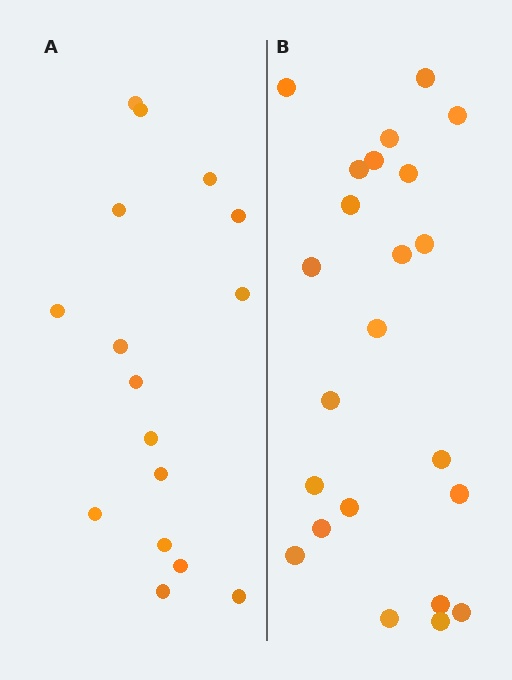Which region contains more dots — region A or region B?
Region B (the right region) has more dots.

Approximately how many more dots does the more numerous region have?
Region B has roughly 8 or so more dots than region A.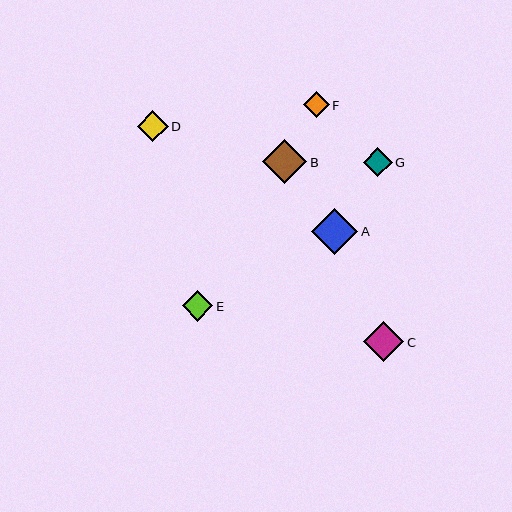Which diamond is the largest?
Diamond A is the largest with a size of approximately 46 pixels.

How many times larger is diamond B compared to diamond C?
Diamond B is approximately 1.1 times the size of diamond C.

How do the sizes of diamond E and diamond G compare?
Diamond E and diamond G are approximately the same size.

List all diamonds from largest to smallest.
From largest to smallest: A, B, C, D, E, G, F.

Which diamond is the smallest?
Diamond F is the smallest with a size of approximately 26 pixels.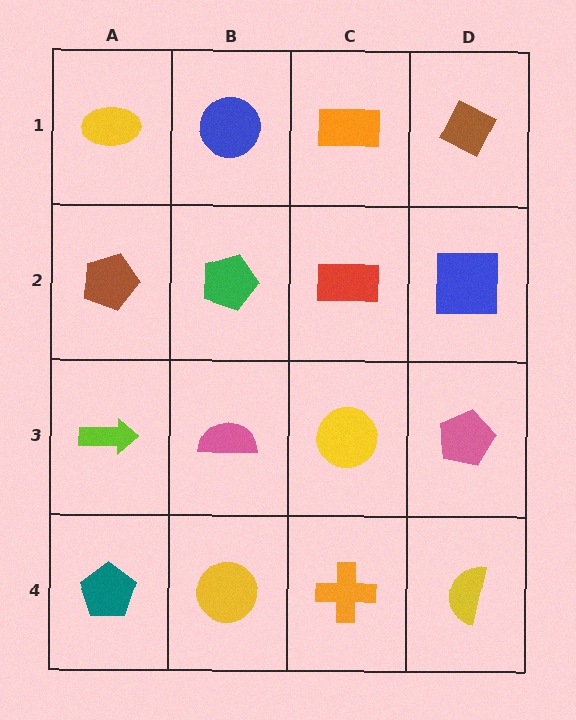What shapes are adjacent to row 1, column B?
A green pentagon (row 2, column B), a yellow ellipse (row 1, column A), an orange rectangle (row 1, column C).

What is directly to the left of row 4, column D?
An orange cross.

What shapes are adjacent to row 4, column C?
A yellow circle (row 3, column C), a yellow circle (row 4, column B), a yellow semicircle (row 4, column D).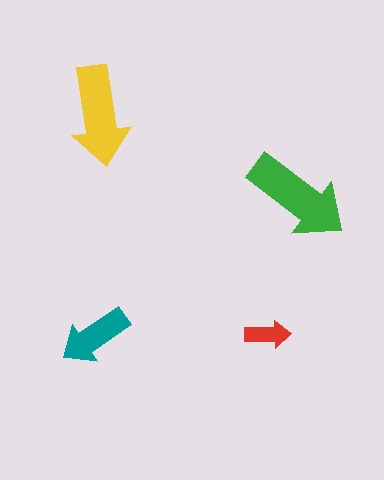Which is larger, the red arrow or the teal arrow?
The teal one.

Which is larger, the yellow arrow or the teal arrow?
The yellow one.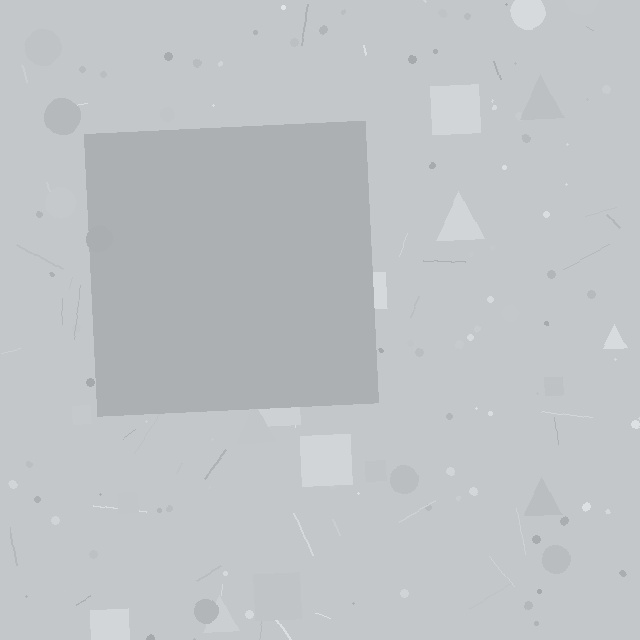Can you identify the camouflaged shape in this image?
The camouflaged shape is a square.